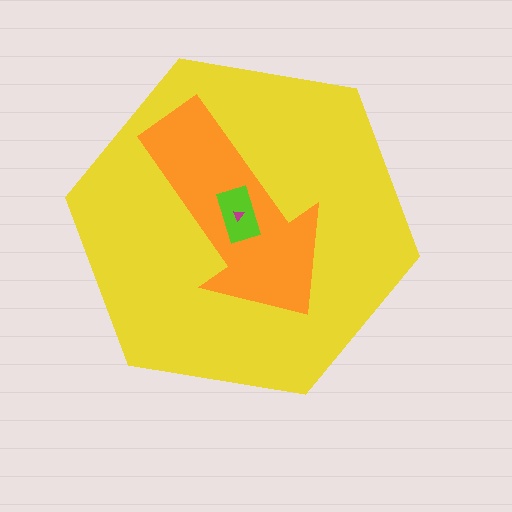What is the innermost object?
The magenta triangle.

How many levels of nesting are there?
4.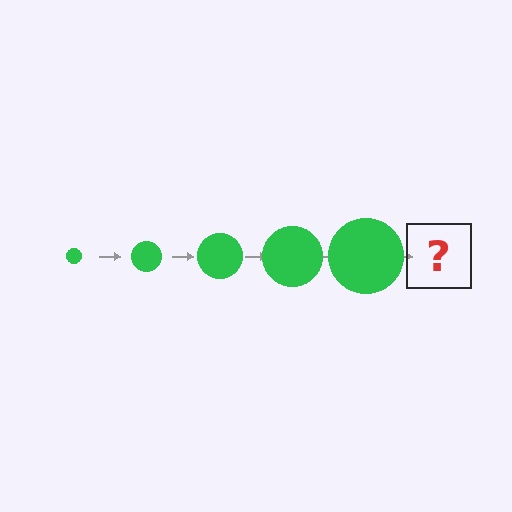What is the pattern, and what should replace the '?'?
The pattern is that the circle gets progressively larger each step. The '?' should be a green circle, larger than the previous one.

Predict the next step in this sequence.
The next step is a green circle, larger than the previous one.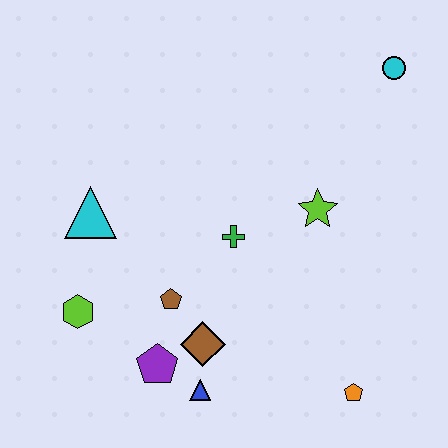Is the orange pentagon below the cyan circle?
Yes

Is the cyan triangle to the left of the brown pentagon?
Yes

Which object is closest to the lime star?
The green cross is closest to the lime star.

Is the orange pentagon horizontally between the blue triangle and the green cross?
No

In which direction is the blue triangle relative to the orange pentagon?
The blue triangle is to the left of the orange pentagon.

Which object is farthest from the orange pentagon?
The cyan circle is farthest from the orange pentagon.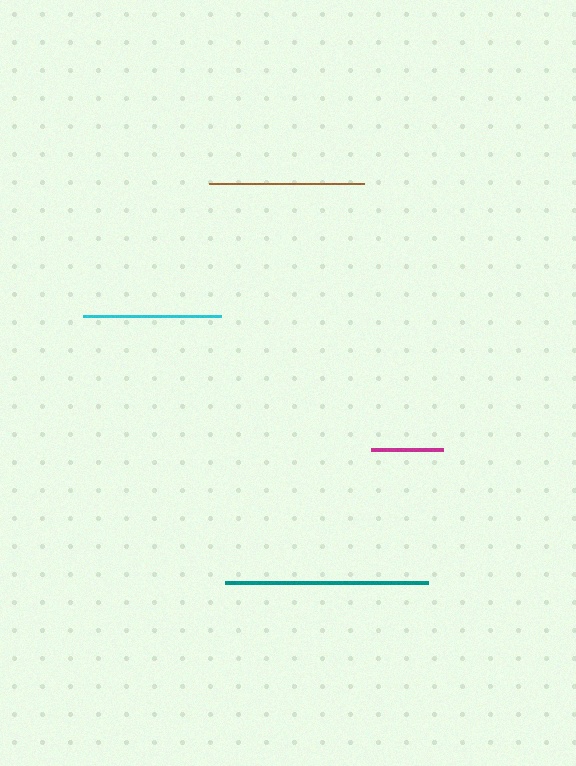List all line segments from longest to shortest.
From longest to shortest: teal, brown, cyan, magenta.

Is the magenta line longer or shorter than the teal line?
The teal line is longer than the magenta line.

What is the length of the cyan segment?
The cyan segment is approximately 138 pixels long.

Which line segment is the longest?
The teal line is the longest at approximately 203 pixels.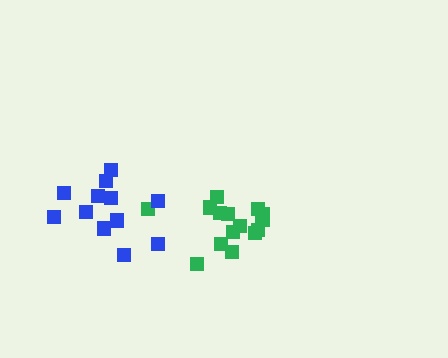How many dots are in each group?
Group 1: 15 dots, Group 2: 12 dots (27 total).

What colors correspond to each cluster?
The clusters are colored: green, blue.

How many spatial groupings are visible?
There are 2 spatial groupings.